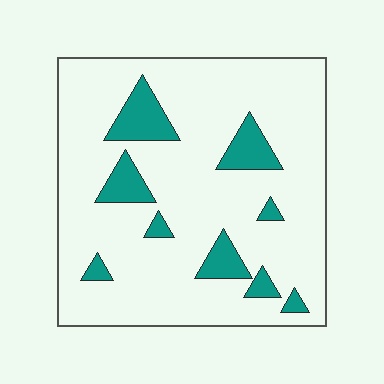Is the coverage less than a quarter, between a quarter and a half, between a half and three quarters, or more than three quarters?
Less than a quarter.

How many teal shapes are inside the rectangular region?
9.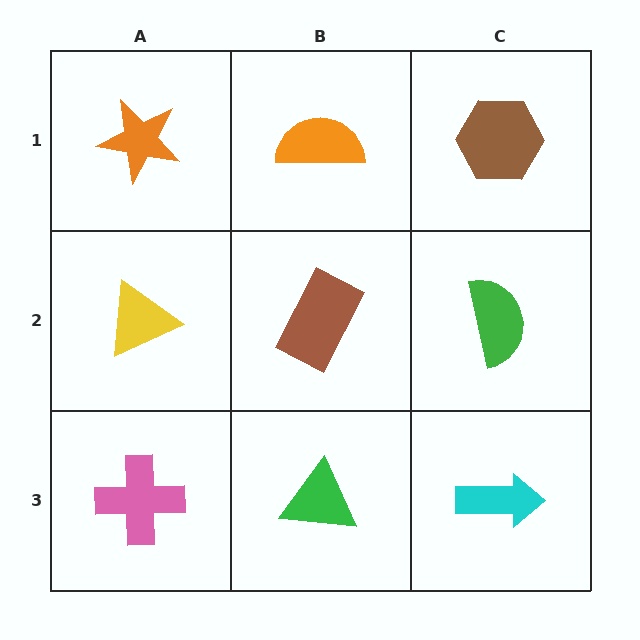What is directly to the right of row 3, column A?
A green triangle.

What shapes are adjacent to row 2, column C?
A brown hexagon (row 1, column C), a cyan arrow (row 3, column C), a brown rectangle (row 2, column B).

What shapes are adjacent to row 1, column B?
A brown rectangle (row 2, column B), an orange star (row 1, column A), a brown hexagon (row 1, column C).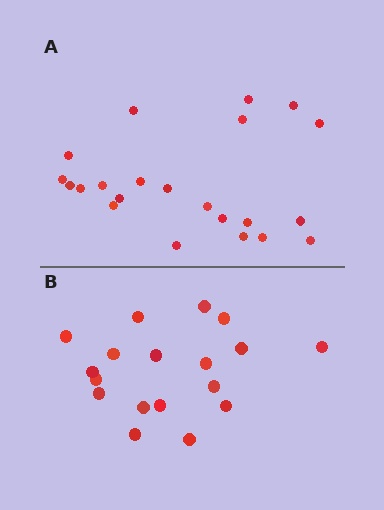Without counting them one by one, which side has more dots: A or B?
Region A (the top region) has more dots.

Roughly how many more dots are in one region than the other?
Region A has about 4 more dots than region B.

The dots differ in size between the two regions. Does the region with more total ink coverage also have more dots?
No. Region B has more total ink coverage because its dots are larger, but region A actually contains more individual dots. Total area can be misleading — the number of items is what matters here.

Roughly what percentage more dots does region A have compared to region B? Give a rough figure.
About 20% more.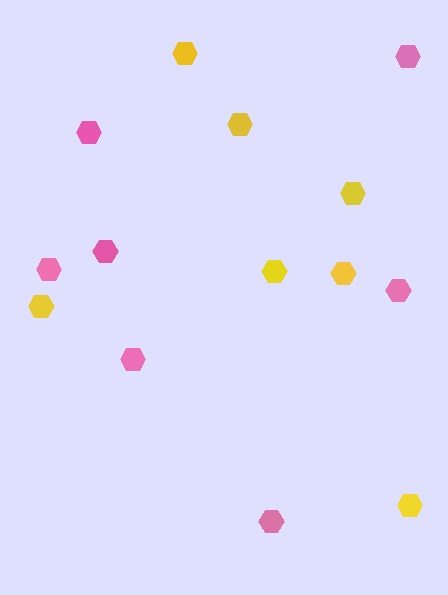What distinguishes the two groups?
There are 2 groups: one group of pink hexagons (7) and one group of yellow hexagons (7).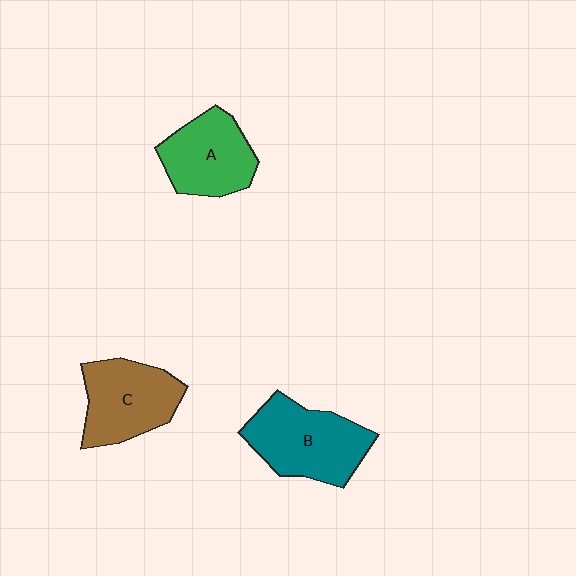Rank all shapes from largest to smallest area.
From largest to smallest: B (teal), C (brown), A (green).